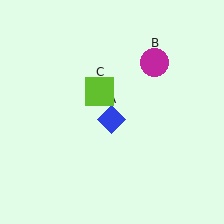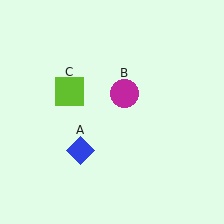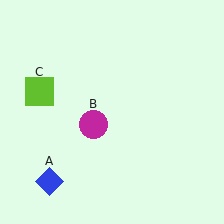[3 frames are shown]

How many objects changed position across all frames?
3 objects changed position: blue diamond (object A), magenta circle (object B), lime square (object C).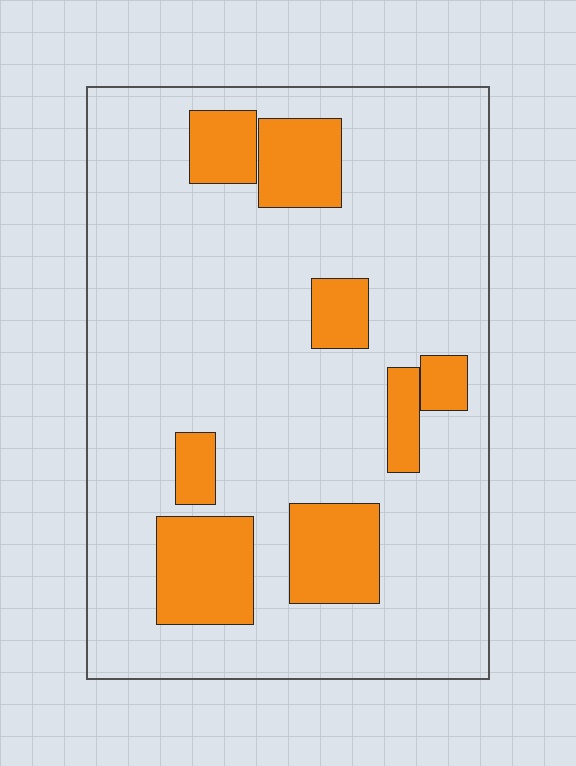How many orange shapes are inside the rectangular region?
8.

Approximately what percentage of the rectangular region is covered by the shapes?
Approximately 20%.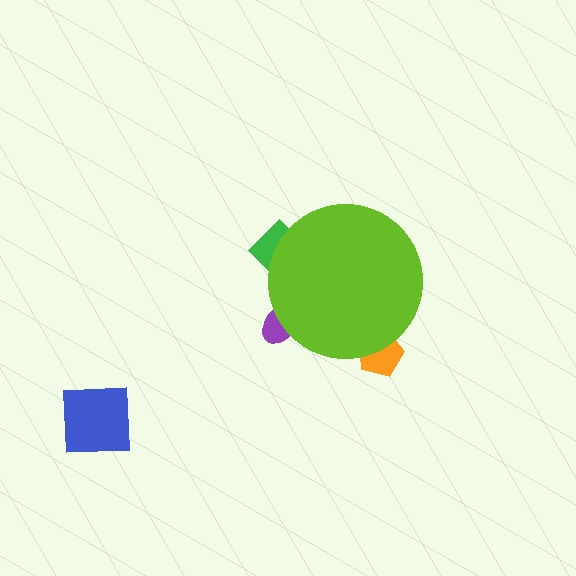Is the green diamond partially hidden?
Yes, the green diamond is partially hidden behind the lime circle.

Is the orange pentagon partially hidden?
Yes, the orange pentagon is partially hidden behind the lime circle.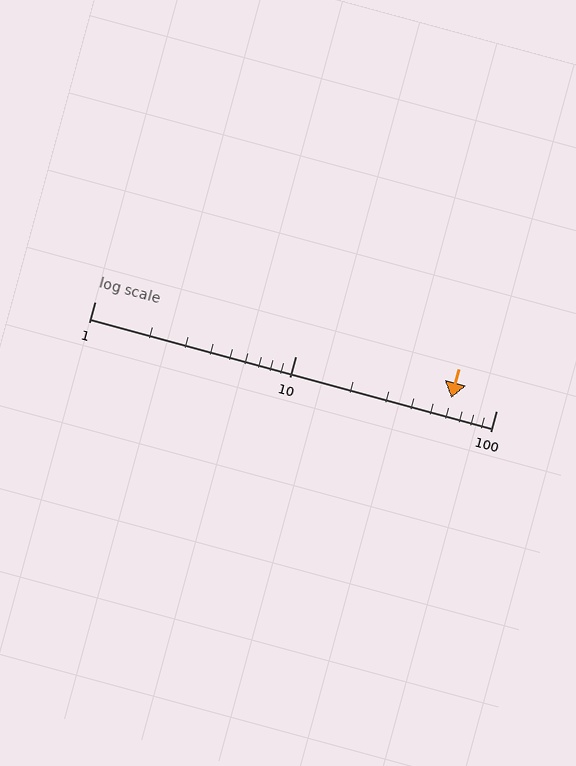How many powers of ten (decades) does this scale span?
The scale spans 2 decades, from 1 to 100.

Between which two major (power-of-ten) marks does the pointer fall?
The pointer is between 10 and 100.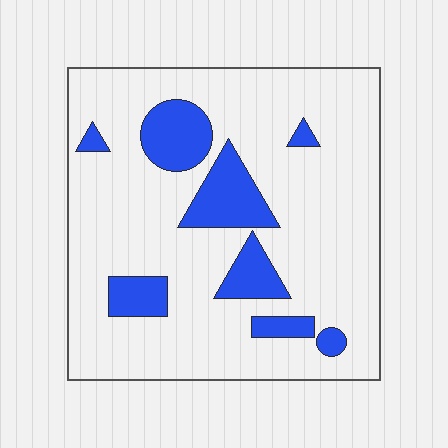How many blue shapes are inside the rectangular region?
8.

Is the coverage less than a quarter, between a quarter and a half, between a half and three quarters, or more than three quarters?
Less than a quarter.